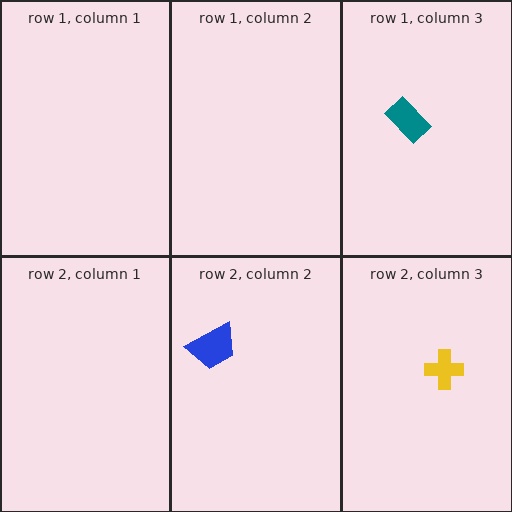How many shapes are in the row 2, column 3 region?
1.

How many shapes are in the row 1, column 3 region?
1.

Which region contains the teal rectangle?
The row 1, column 3 region.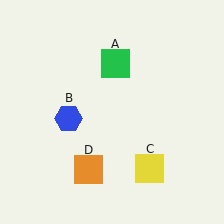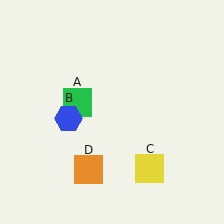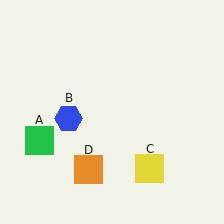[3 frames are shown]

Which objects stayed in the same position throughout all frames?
Blue hexagon (object B) and yellow square (object C) and orange square (object D) remained stationary.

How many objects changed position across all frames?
1 object changed position: green square (object A).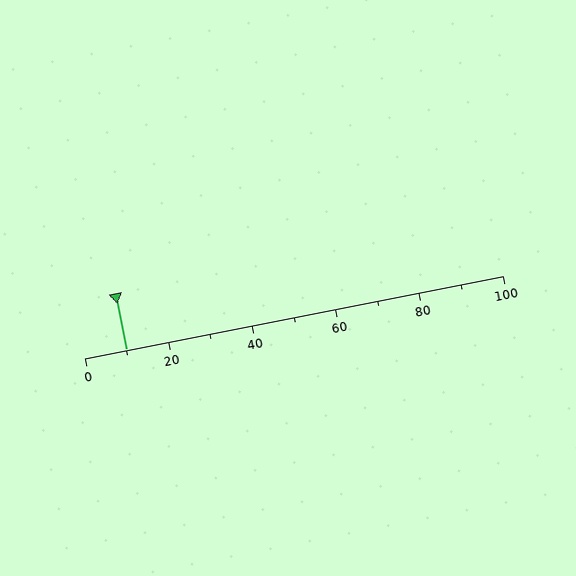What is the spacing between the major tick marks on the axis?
The major ticks are spaced 20 apart.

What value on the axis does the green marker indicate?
The marker indicates approximately 10.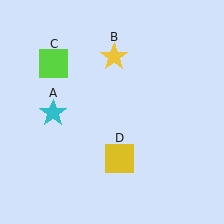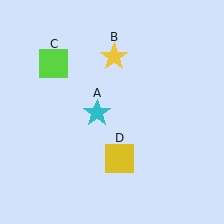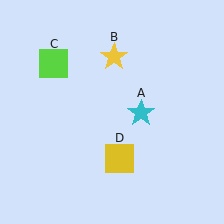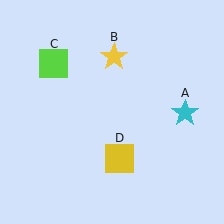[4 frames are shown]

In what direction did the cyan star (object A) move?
The cyan star (object A) moved right.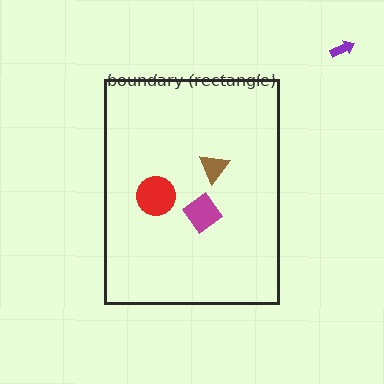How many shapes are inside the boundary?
3 inside, 1 outside.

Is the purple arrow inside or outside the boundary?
Outside.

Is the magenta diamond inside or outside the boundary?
Inside.